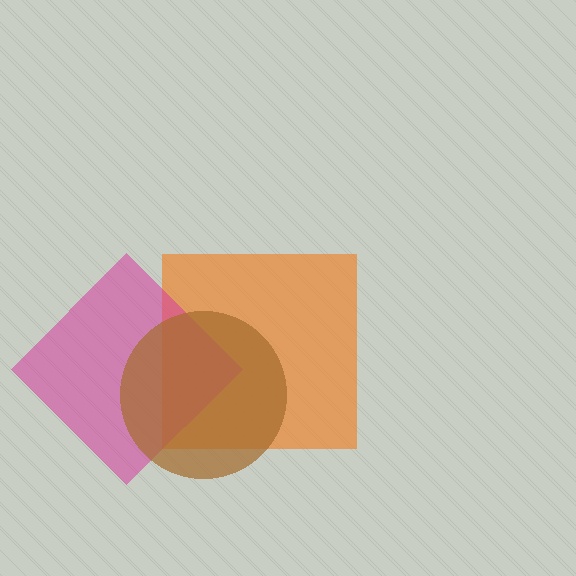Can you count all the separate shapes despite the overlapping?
Yes, there are 3 separate shapes.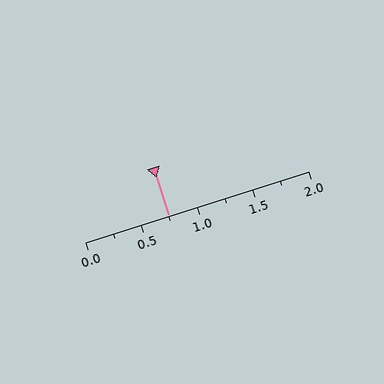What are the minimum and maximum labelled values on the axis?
The axis runs from 0.0 to 2.0.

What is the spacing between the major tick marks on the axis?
The major ticks are spaced 0.5 apart.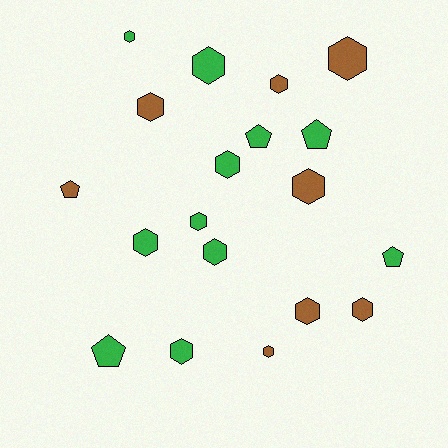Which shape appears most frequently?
Hexagon, with 14 objects.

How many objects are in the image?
There are 19 objects.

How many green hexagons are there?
There are 7 green hexagons.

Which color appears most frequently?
Green, with 11 objects.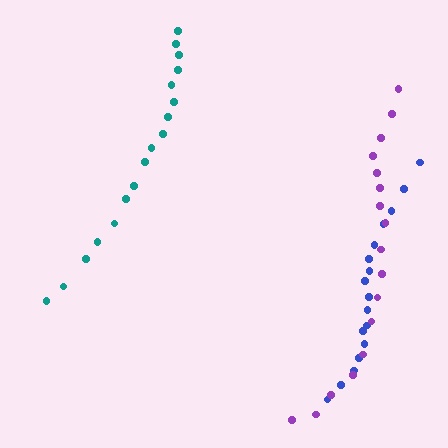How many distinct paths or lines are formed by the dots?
There are 3 distinct paths.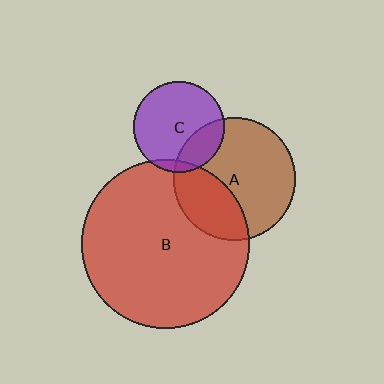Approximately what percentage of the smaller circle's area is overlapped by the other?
Approximately 30%.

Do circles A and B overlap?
Yes.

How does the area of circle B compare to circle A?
Approximately 1.9 times.